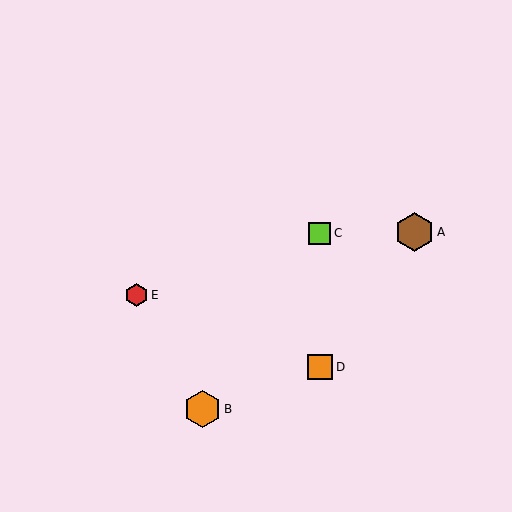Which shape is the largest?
The brown hexagon (labeled A) is the largest.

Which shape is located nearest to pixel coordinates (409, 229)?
The brown hexagon (labeled A) at (415, 232) is nearest to that location.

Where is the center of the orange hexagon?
The center of the orange hexagon is at (203, 409).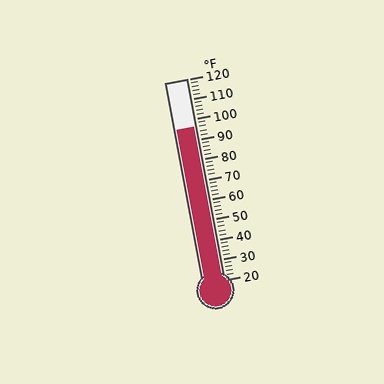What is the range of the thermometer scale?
The thermometer scale ranges from 20°F to 120°F.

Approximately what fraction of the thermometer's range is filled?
The thermometer is filled to approximately 75% of its range.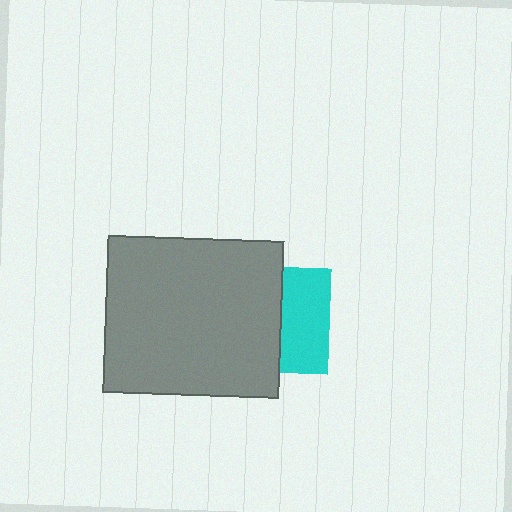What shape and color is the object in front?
The object in front is a gray rectangle.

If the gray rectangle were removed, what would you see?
You would see the complete cyan square.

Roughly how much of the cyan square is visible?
About half of it is visible (roughly 45%).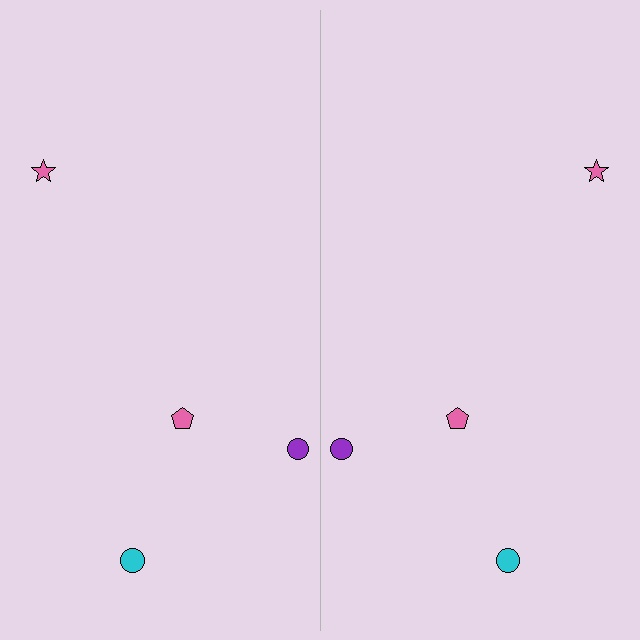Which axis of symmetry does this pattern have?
The pattern has a vertical axis of symmetry running through the center of the image.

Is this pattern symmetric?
Yes, this pattern has bilateral (reflection) symmetry.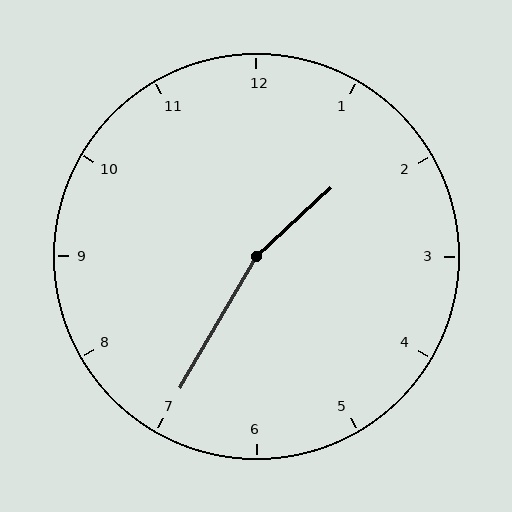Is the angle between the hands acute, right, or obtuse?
It is obtuse.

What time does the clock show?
1:35.